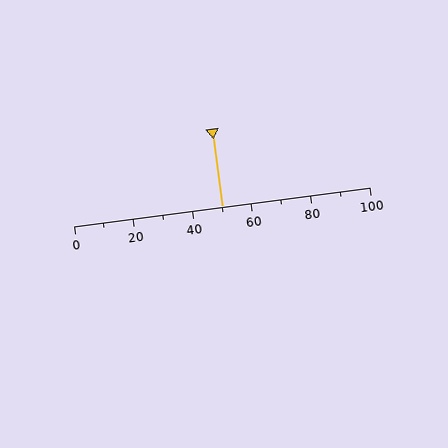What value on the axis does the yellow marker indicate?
The marker indicates approximately 50.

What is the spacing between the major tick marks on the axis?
The major ticks are spaced 20 apart.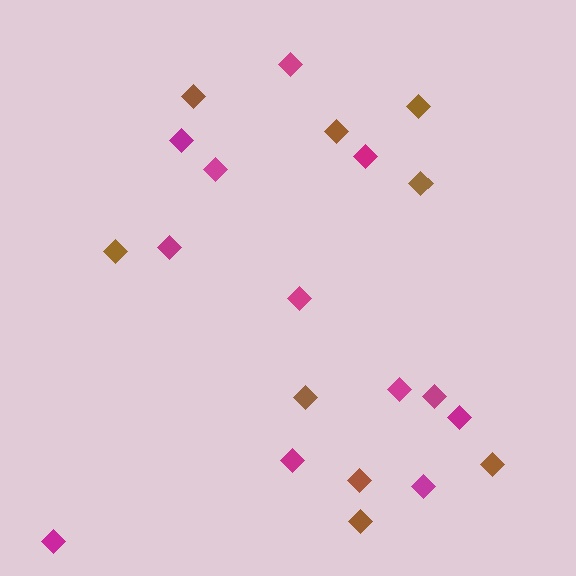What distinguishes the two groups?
There are 2 groups: one group of brown diamonds (9) and one group of magenta diamonds (12).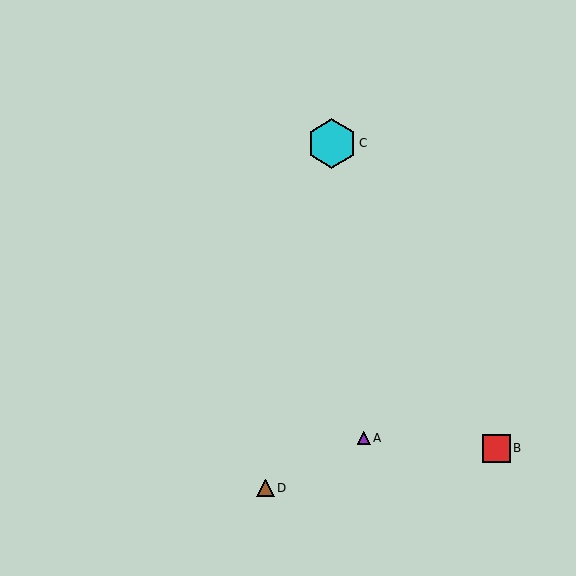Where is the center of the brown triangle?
The center of the brown triangle is at (265, 488).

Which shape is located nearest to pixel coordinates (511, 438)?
The red square (labeled B) at (496, 448) is nearest to that location.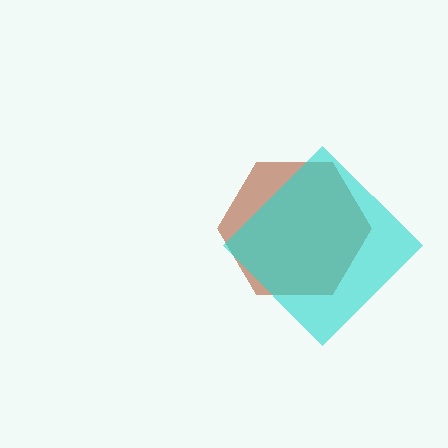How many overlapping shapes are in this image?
There are 2 overlapping shapes in the image.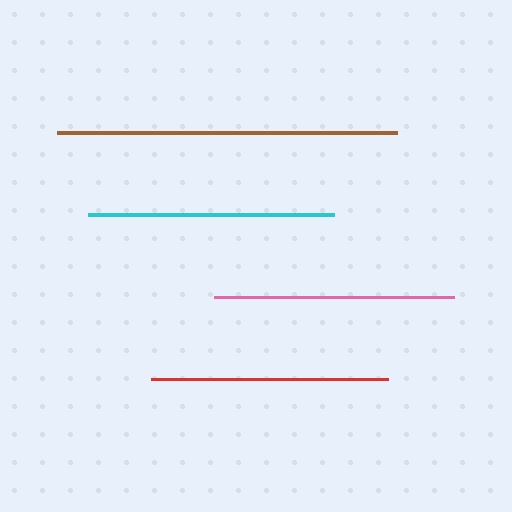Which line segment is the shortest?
The red line is the shortest at approximately 237 pixels.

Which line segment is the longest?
The brown line is the longest at approximately 340 pixels.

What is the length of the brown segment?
The brown segment is approximately 340 pixels long.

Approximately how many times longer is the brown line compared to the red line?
The brown line is approximately 1.4 times the length of the red line.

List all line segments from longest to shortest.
From longest to shortest: brown, cyan, pink, red.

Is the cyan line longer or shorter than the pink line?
The cyan line is longer than the pink line.